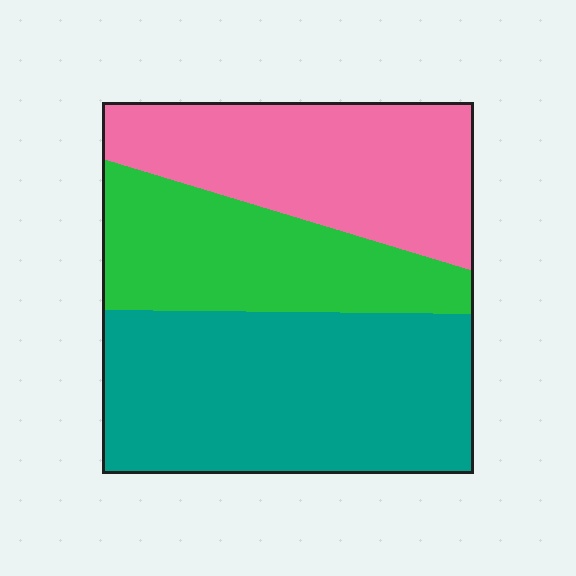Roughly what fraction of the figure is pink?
Pink covers 30% of the figure.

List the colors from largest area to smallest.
From largest to smallest: teal, pink, green.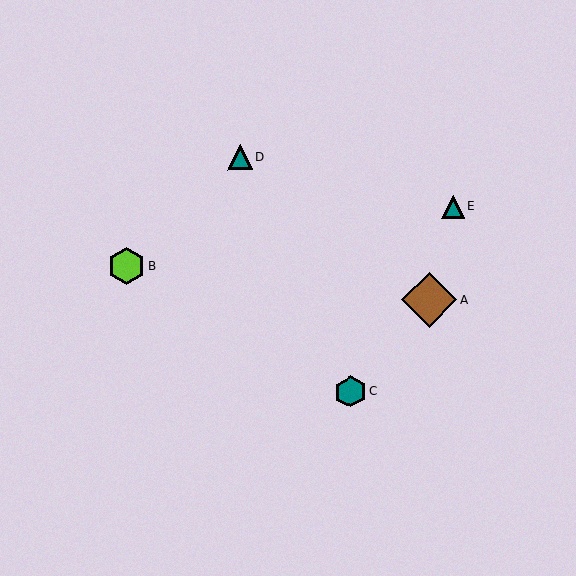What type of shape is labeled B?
Shape B is a lime hexagon.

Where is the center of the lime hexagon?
The center of the lime hexagon is at (126, 267).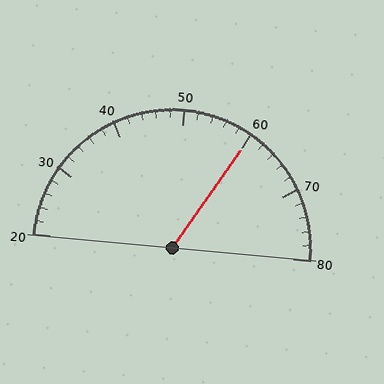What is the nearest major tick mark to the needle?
The nearest major tick mark is 60.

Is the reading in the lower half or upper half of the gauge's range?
The reading is in the upper half of the range (20 to 80).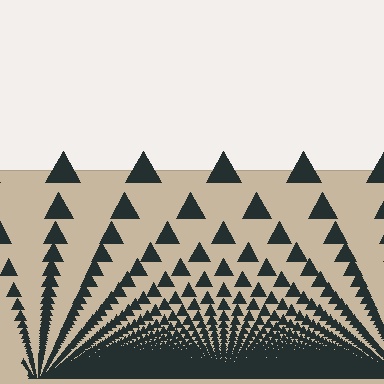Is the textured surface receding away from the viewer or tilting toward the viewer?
The surface appears to tilt toward the viewer. Texture elements get larger and sparser toward the top.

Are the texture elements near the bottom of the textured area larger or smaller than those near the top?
Smaller. The gradient is inverted — elements near the bottom are smaller and denser.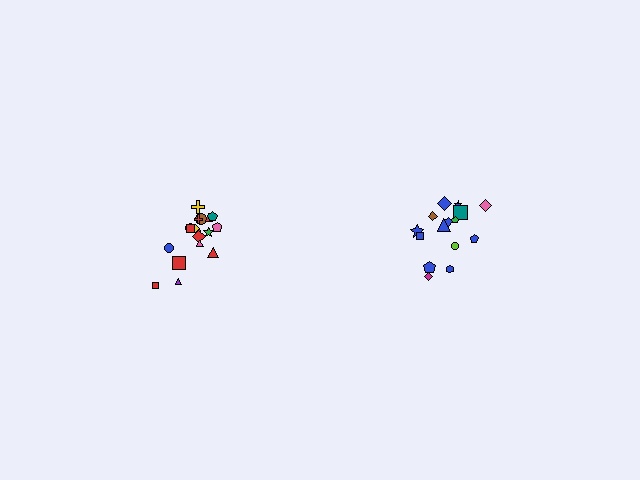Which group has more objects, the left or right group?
The left group.